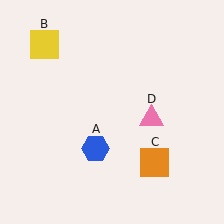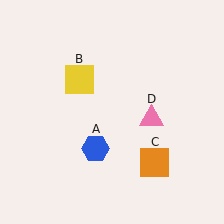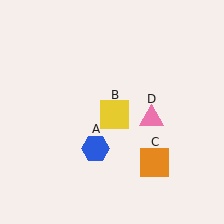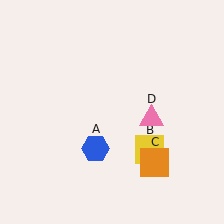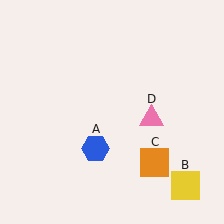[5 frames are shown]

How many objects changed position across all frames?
1 object changed position: yellow square (object B).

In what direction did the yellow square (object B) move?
The yellow square (object B) moved down and to the right.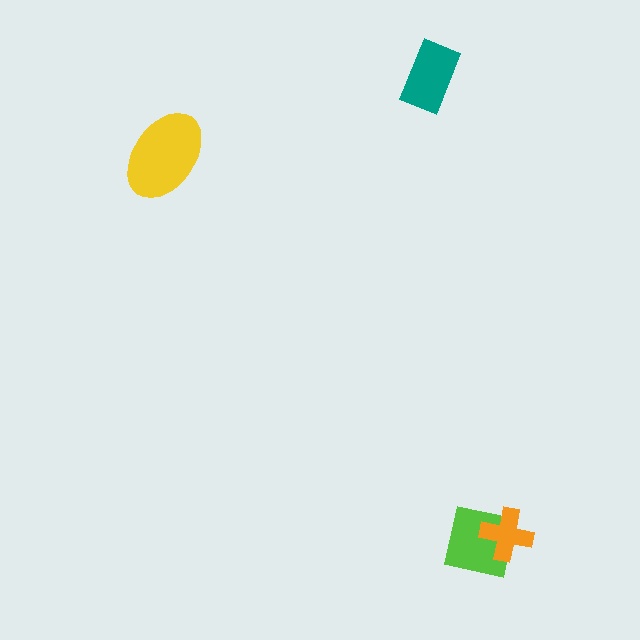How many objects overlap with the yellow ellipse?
0 objects overlap with the yellow ellipse.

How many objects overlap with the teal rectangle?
0 objects overlap with the teal rectangle.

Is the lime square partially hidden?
Yes, it is partially covered by another shape.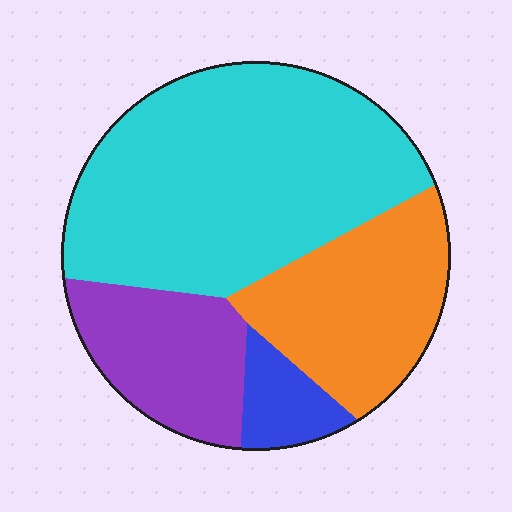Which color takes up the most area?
Cyan, at roughly 50%.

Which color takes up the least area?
Blue, at roughly 5%.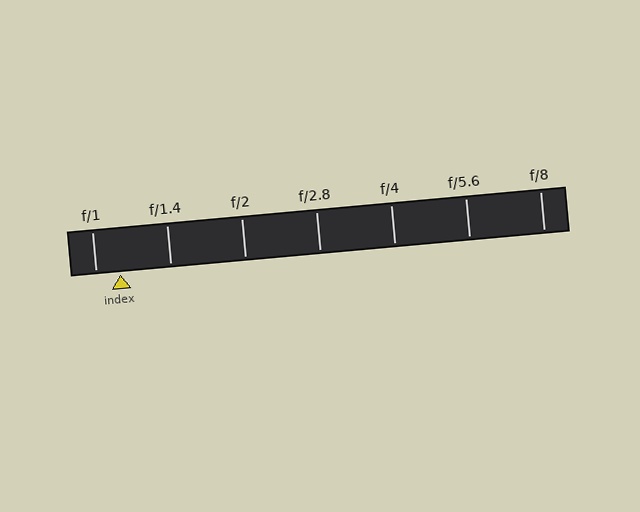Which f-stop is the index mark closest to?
The index mark is closest to f/1.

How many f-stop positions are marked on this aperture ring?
There are 7 f-stop positions marked.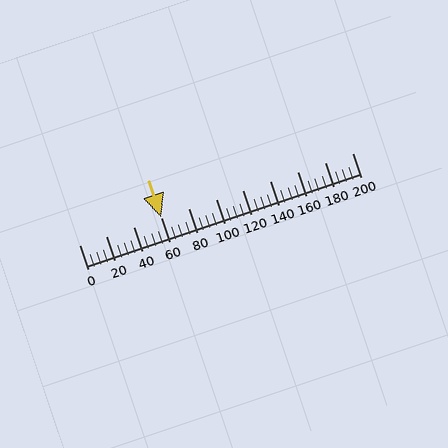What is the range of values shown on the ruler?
The ruler shows values from 0 to 200.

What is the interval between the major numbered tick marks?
The major tick marks are spaced 20 units apart.